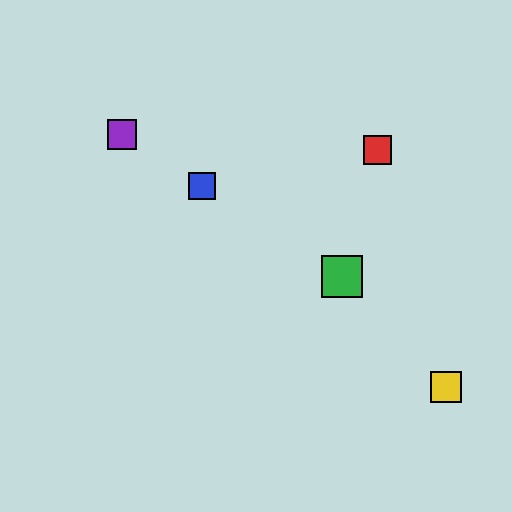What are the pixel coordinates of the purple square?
The purple square is at (122, 134).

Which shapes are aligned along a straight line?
The blue square, the green square, the purple square are aligned along a straight line.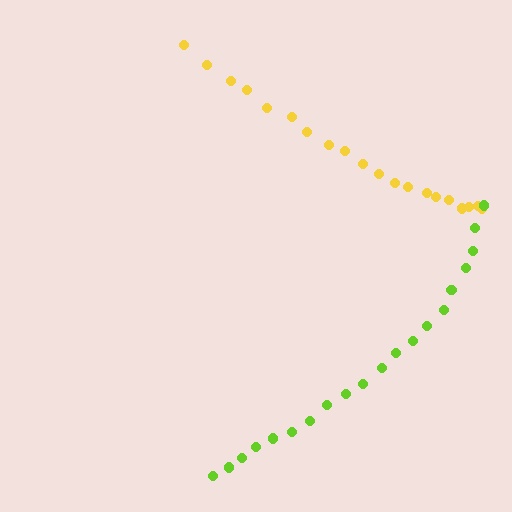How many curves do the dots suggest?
There are 2 distinct paths.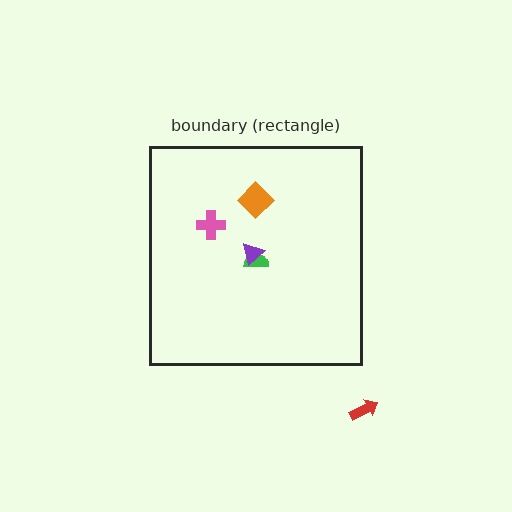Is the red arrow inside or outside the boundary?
Outside.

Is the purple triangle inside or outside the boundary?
Inside.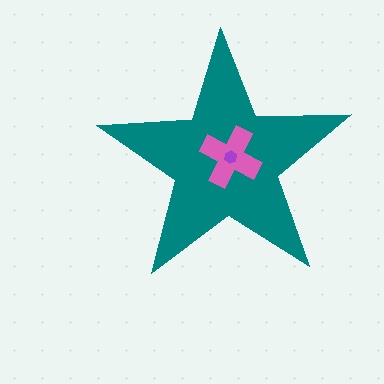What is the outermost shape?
The teal star.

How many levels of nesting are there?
3.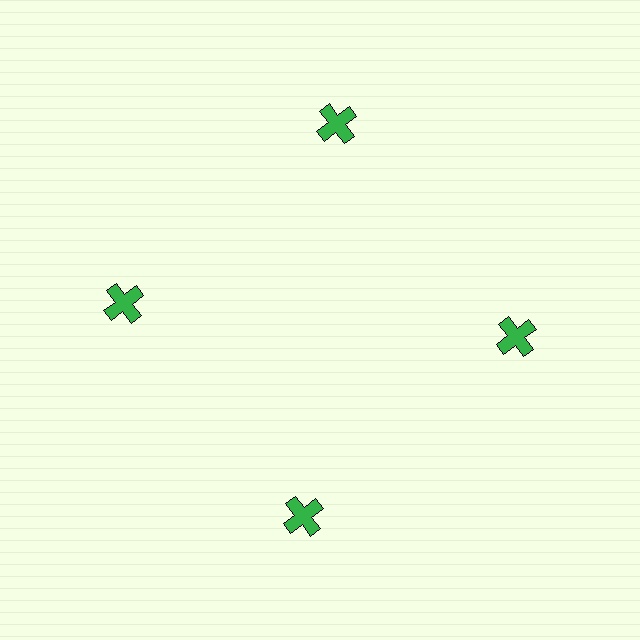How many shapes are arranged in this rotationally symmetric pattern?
There are 4 shapes, arranged in 4 groups of 1.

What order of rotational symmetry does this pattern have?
This pattern has 4-fold rotational symmetry.